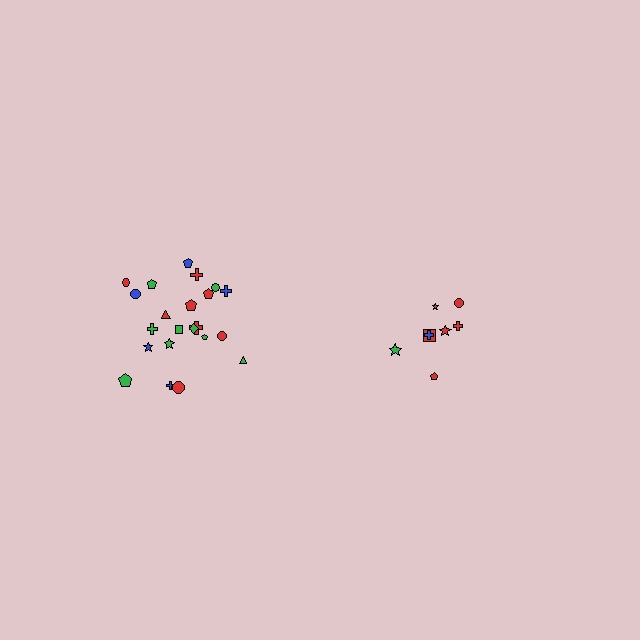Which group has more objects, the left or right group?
The left group.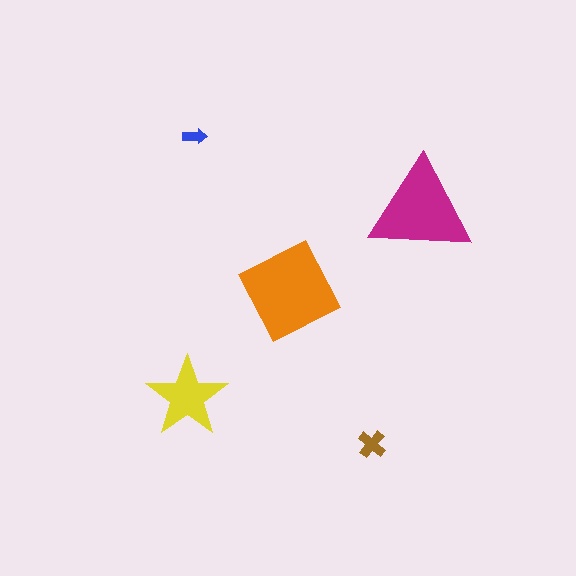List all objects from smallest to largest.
The blue arrow, the brown cross, the yellow star, the magenta triangle, the orange square.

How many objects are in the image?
There are 5 objects in the image.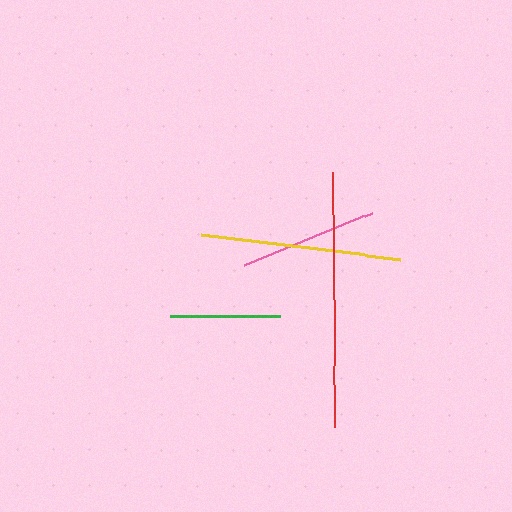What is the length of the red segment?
The red segment is approximately 255 pixels long.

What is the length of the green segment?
The green segment is approximately 110 pixels long.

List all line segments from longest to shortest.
From longest to shortest: red, yellow, pink, green.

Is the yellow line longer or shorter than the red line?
The red line is longer than the yellow line.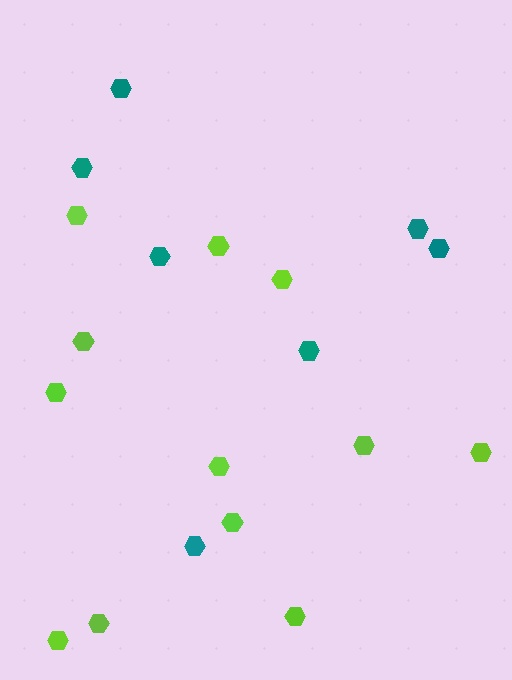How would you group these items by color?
There are 2 groups: one group of teal hexagons (7) and one group of lime hexagons (12).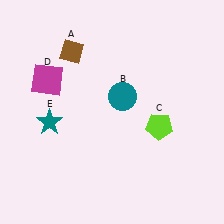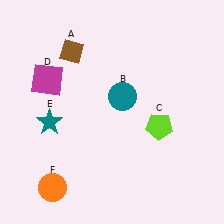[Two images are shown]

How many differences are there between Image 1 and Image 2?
There is 1 difference between the two images.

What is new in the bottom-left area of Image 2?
An orange circle (F) was added in the bottom-left area of Image 2.